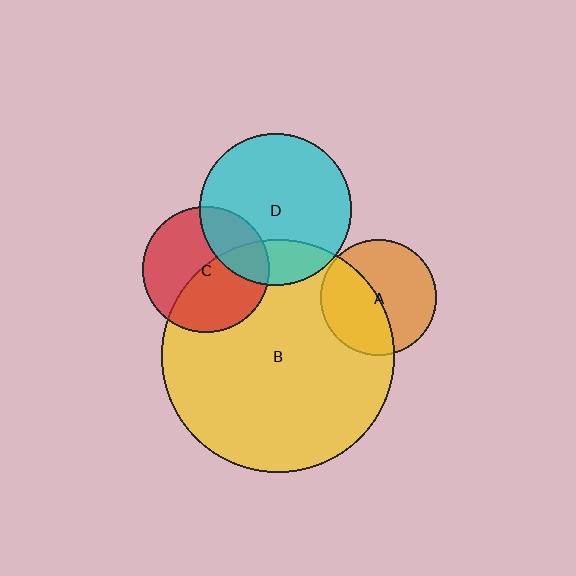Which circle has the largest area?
Circle B (yellow).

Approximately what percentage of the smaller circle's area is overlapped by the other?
Approximately 50%.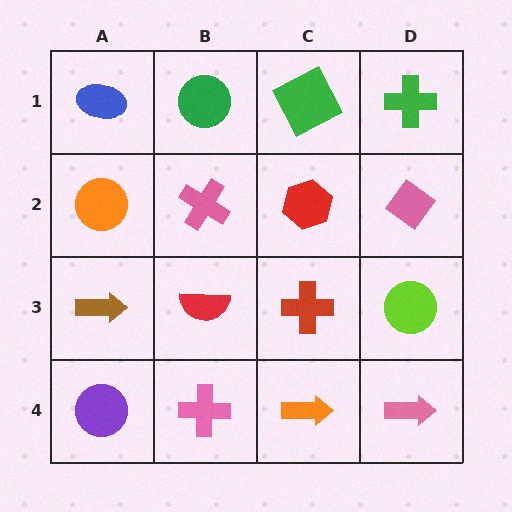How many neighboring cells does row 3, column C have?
4.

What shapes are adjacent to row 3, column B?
A pink cross (row 2, column B), a pink cross (row 4, column B), a brown arrow (row 3, column A), a red cross (row 3, column C).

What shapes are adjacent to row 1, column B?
A pink cross (row 2, column B), a blue ellipse (row 1, column A), a green square (row 1, column C).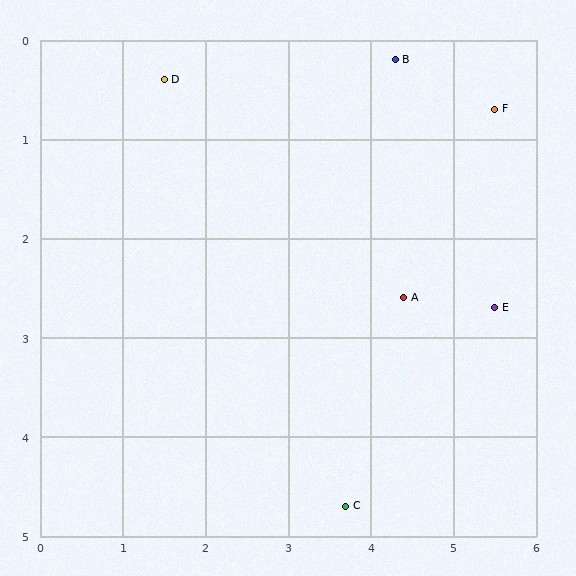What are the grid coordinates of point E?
Point E is at approximately (5.5, 2.7).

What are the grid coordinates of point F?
Point F is at approximately (5.5, 0.7).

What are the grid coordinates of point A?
Point A is at approximately (4.4, 2.6).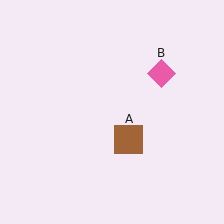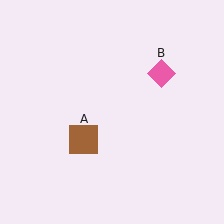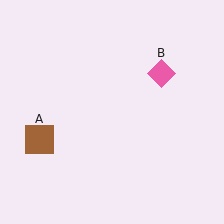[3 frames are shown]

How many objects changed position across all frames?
1 object changed position: brown square (object A).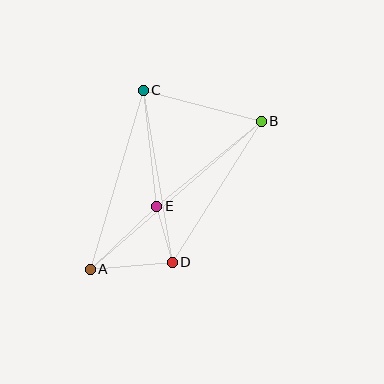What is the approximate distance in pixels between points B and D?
The distance between B and D is approximately 167 pixels.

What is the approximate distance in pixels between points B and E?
The distance between B and E is approximately 135 pixels.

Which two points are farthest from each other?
Points A and B are farthest from each other.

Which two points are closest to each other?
Points D and E are closest to each other.